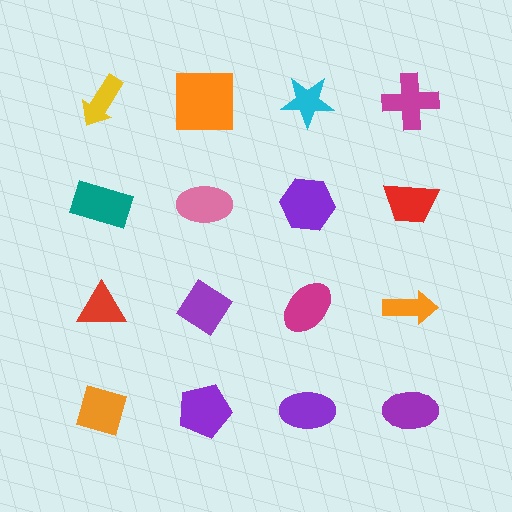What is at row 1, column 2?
An orange square.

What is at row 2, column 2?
A pink ellipse.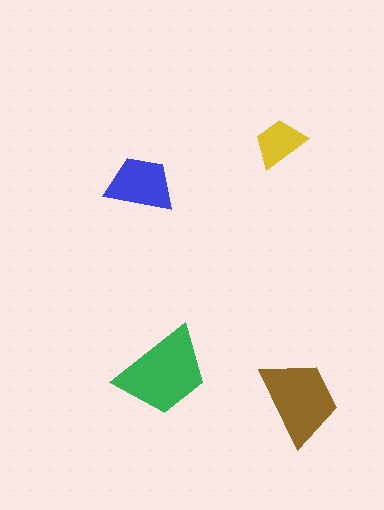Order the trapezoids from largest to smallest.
the green one, the brown one, the blue one, the yellow one.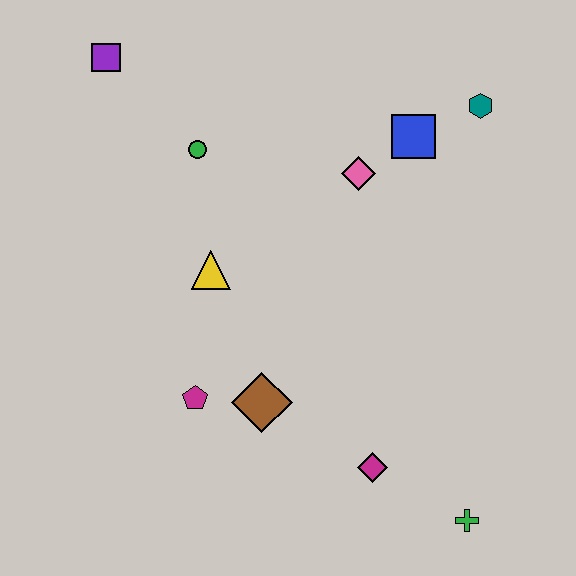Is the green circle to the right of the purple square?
Yes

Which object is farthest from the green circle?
The green cross is farthest from the green circle.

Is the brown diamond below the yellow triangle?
Yes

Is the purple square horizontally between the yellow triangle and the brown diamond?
No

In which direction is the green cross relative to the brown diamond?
The green cross is to the right of the brown diamond.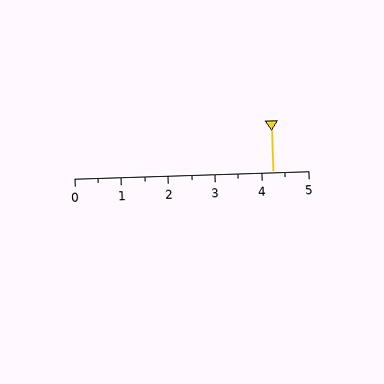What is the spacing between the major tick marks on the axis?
The major ticks are spaced 1 apart.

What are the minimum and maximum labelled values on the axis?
The axis runs from 0 to 5.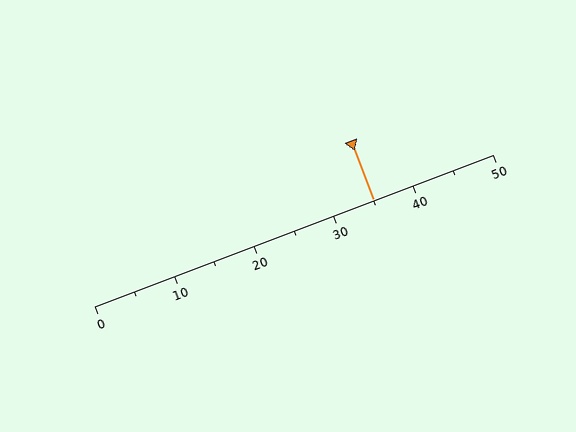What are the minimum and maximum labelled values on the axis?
The axis runs from 0 to 50.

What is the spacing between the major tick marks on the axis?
The major ticks are spaced 10 apart.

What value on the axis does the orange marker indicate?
The marker indicates approximately 35.